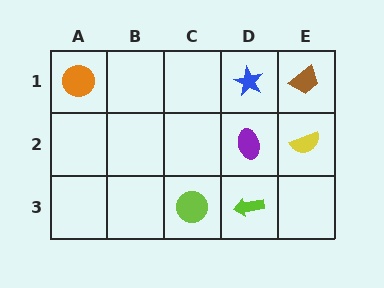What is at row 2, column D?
A purple ellipse.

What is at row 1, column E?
A brown trapezoid.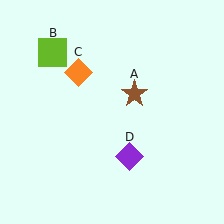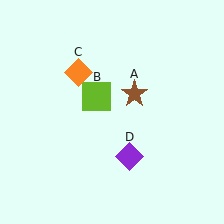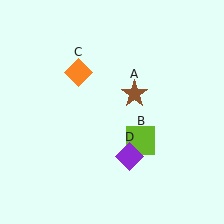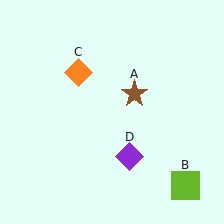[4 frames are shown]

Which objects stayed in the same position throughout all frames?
Brown star (object A) and orange diamond (object C) and purple diamond (object D) remained stationary.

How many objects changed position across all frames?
1 object changed position: lime square (object B).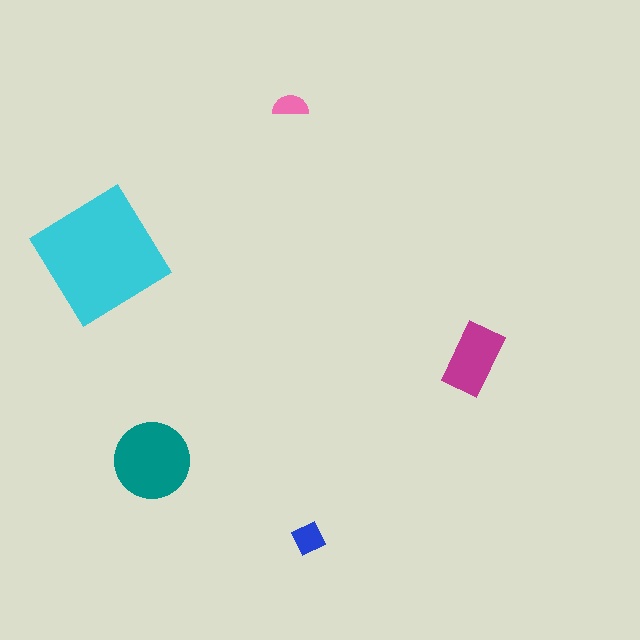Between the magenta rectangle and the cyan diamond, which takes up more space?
The cyan diamond.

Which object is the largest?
The cyan diamond.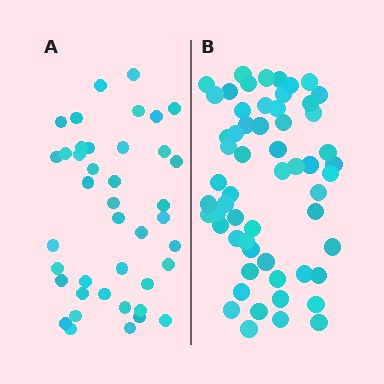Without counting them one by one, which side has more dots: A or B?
Region B (the right region) has more dots.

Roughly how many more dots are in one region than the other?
Region B has approximately 15 more dots than region A.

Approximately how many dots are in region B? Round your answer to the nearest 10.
About 60 dots. (The exact count is 58, which rounds to 60.)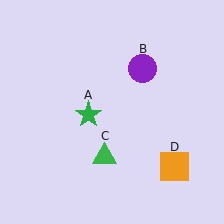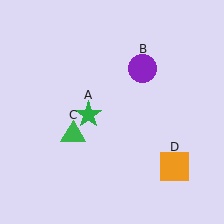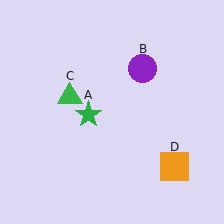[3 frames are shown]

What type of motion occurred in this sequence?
The green triangle (object C) rotated clockwise around the center of the scene.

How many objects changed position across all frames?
1 object changed position: green triangle (object C).